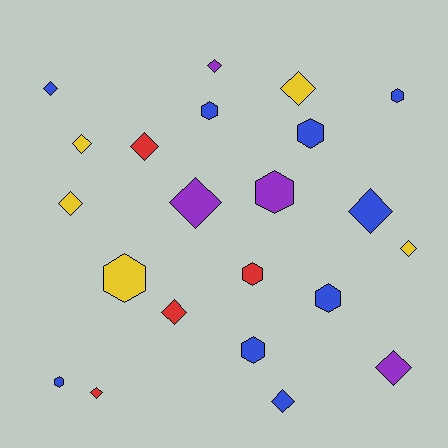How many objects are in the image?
There are 22 objects.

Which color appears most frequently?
Blue, with 9 objects.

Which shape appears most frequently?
Diamond, with 13 objects.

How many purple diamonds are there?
There are 3 purple diamonds.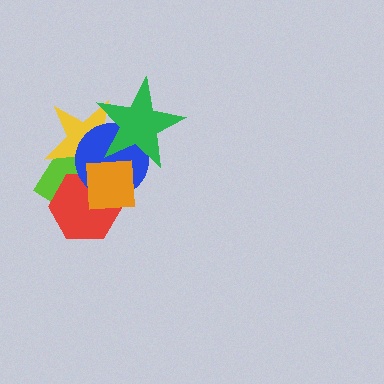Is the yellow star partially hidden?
Yes, it is partially covered by another shape.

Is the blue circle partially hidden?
Yes, it is partially covered by another shape.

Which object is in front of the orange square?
The green star is in front of the orange square.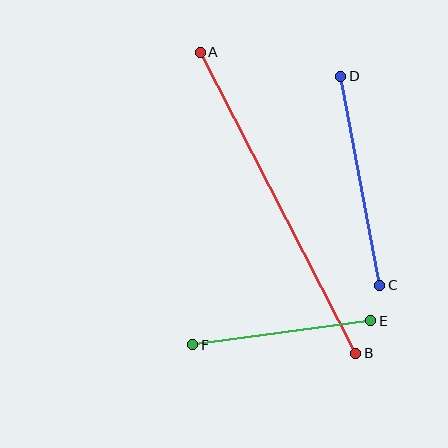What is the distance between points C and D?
The distance is approximately 213 pixels.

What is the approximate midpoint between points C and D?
The midpoint is at approximately (360, 181) pixels.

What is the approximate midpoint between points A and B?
The midpoint is at approximately (278, 203) pixels.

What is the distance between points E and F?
The distance is approximately 180 pixels.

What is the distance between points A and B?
The distance is approximately 338 pixels.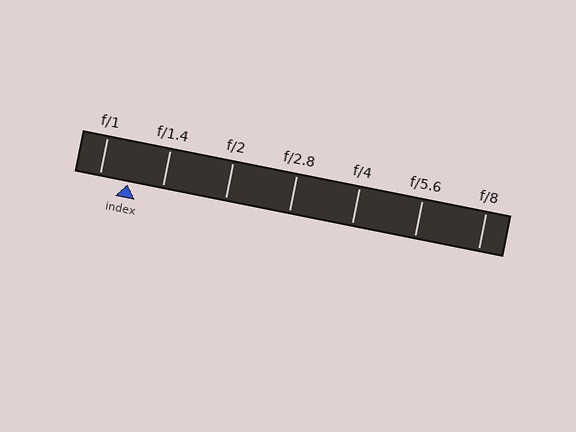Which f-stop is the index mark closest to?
The index mark is closest to f/1.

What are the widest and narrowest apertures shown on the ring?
The widest aperture shown is f/1 and the narrowest is f/8.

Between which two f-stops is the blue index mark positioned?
The index mark is between f/1 and f/1.4.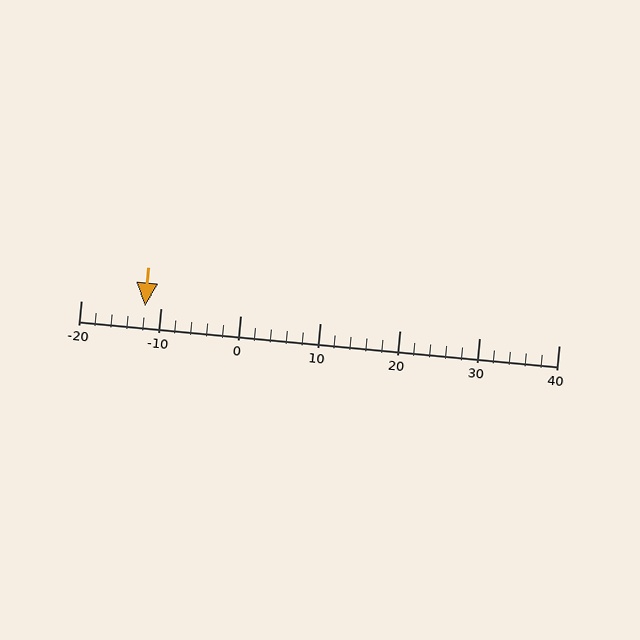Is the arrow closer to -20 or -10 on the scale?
The arrow is closer to -10.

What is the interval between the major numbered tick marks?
The major tick marks are spaced 10 units apart.